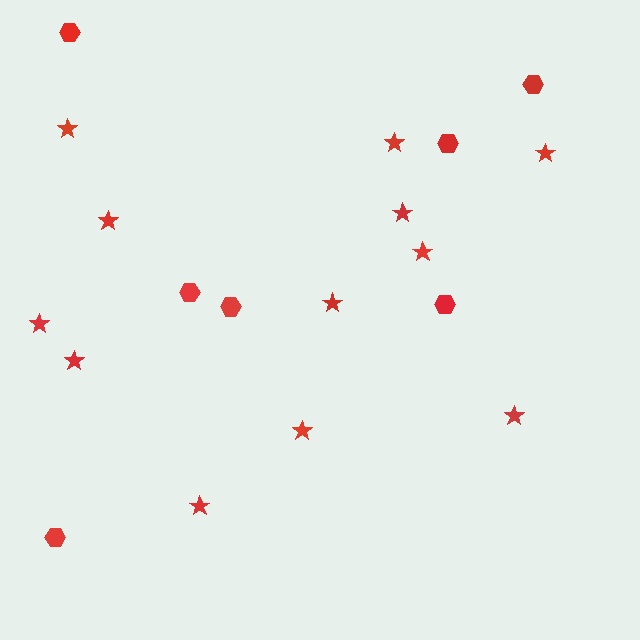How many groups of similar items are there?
There are 2 groups: one group of hexagons (7) and one group of stars (12).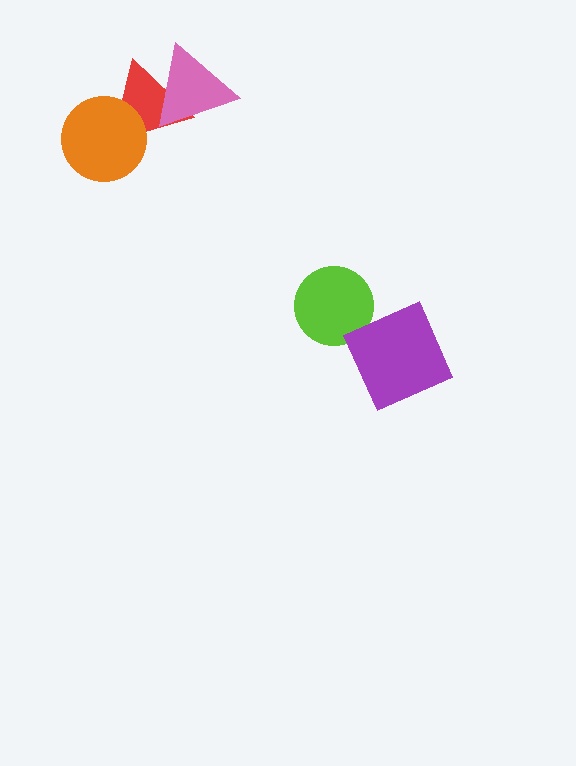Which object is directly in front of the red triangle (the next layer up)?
The pink triangle is directly in front of the red triangle.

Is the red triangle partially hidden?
Yes, it is partially covered by another shape.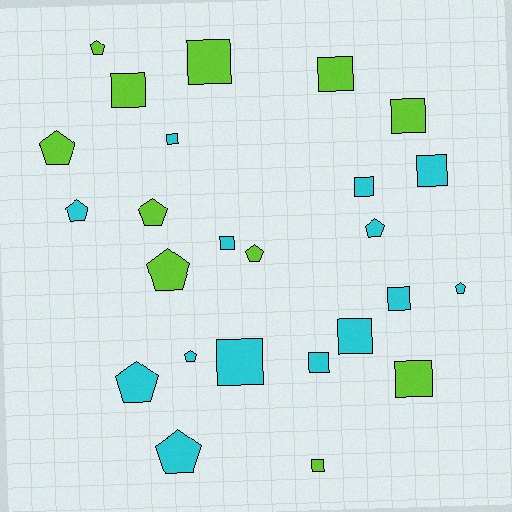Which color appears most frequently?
Cyan, with 14 objects.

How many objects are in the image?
There are 25 objects.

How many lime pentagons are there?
There are 5 lime pentagons.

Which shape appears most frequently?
Square, with 14 objects.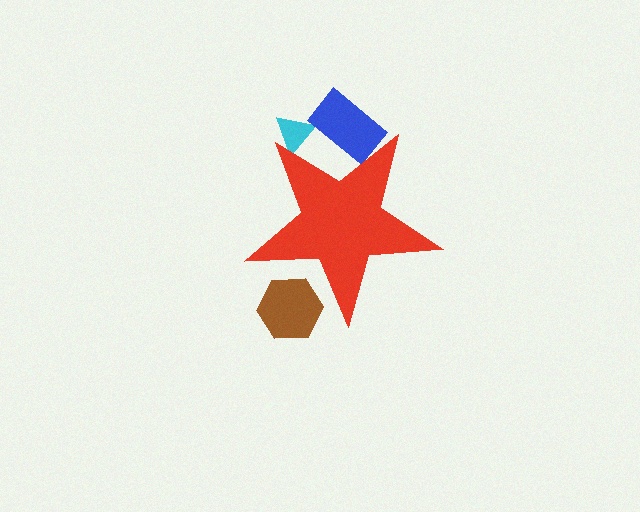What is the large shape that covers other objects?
A red star.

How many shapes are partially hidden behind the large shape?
3 shapes are partially hidden.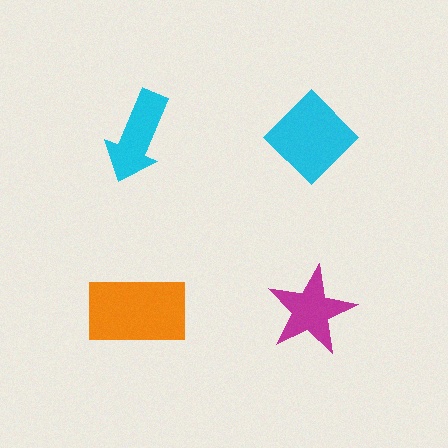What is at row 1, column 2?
A cyan diamond.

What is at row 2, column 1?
An orange rectangle.